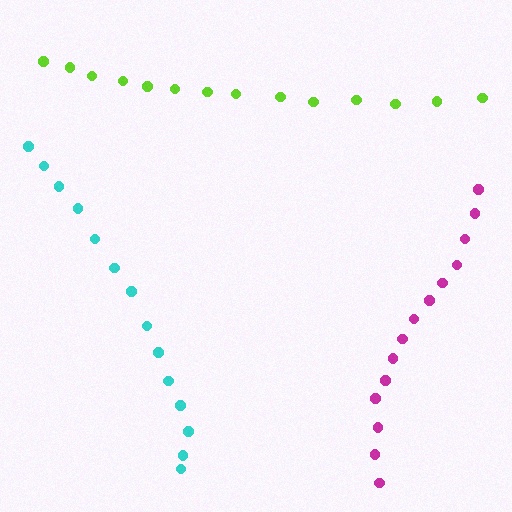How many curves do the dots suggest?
There are 3 distinct paths.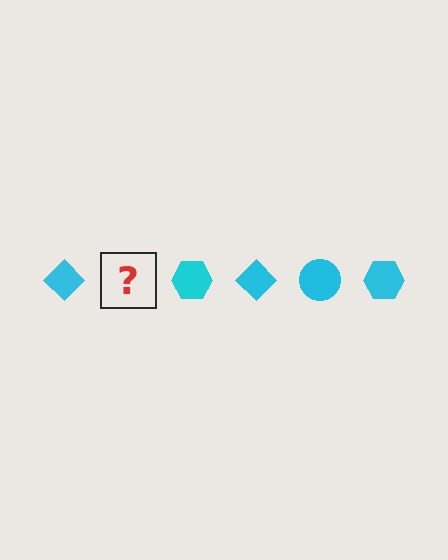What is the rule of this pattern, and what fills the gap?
The rule is that the pattern cycles through diamond, circle, hexagon shapes in cyan. The gap should be filled with a cyan circle.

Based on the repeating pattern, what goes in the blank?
The blank should be a cyan circle.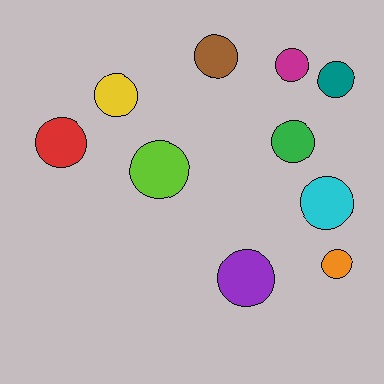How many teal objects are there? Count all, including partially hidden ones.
There is 1 teal object.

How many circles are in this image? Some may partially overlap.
There are 10 circles.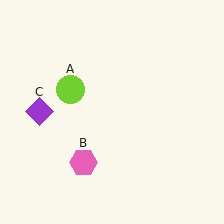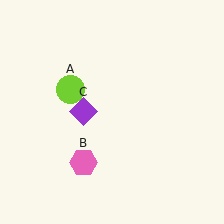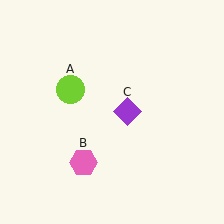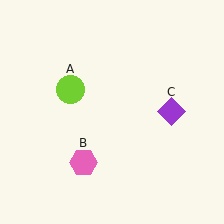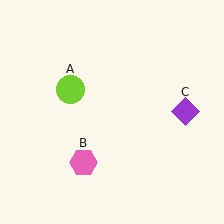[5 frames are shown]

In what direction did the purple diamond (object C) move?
The purple diamond (object C) moved right.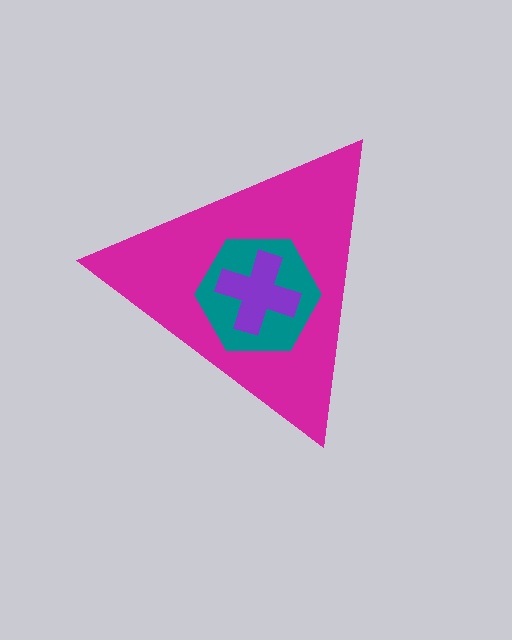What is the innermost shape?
The purple cross.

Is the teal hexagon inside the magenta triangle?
Yes.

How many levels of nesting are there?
3.